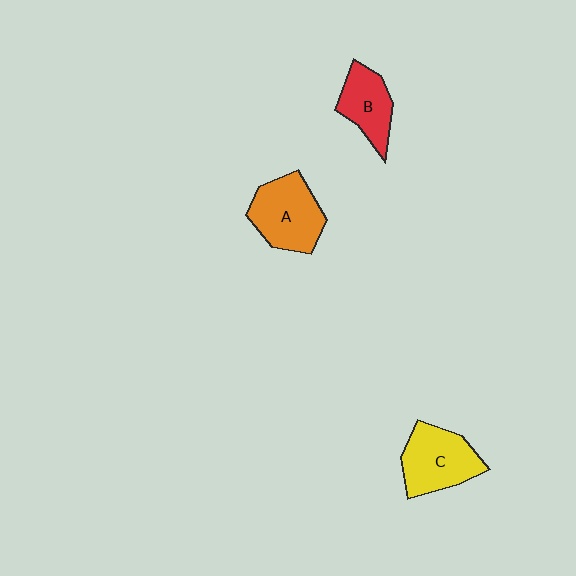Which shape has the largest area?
Shape A (orange).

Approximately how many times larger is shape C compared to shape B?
Approximately 1.3 times.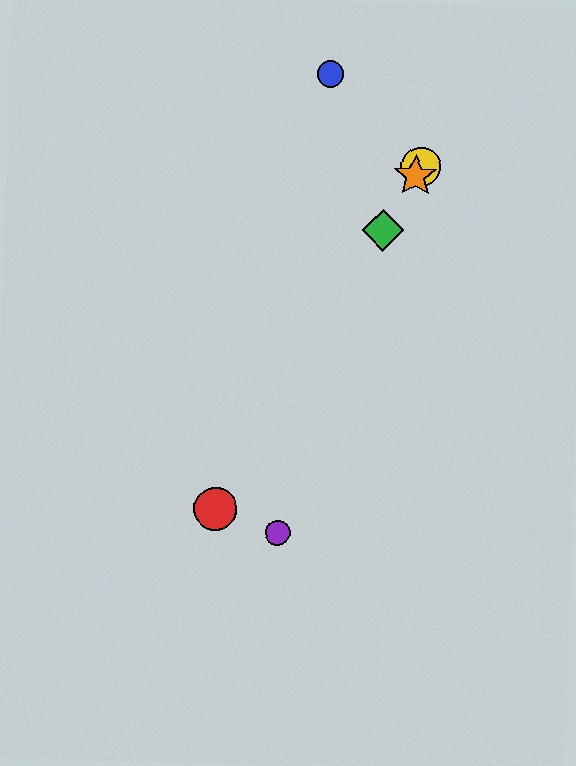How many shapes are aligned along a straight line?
4 shapes (the red circle, the green diamond, the yellow circle, the orange star) are aligned along a straight line.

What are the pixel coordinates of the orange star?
The orange star is at (415, 176).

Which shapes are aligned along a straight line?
The red circle, the green diamond, the yellow circle, the orange star are aligned along a straight line.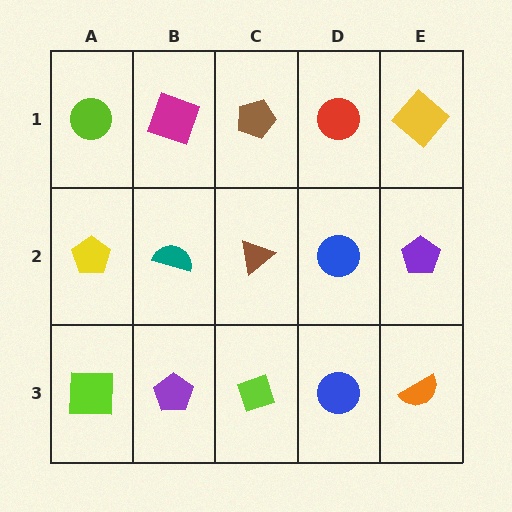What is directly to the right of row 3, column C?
A blue circle.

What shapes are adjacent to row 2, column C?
A brown pentagon (row 1, column C), a lime diamond (row 3, column C), a teal semicircle (row 2, column B), a blue circle (row 2, column D).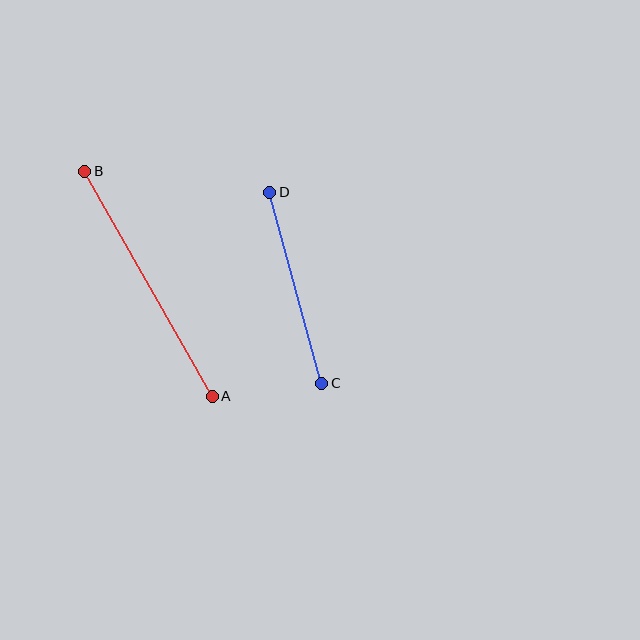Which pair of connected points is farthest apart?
Points A and B are farthest apart.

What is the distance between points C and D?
The distance is approximately 198 pixels.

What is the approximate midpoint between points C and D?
The midpoint is at approximately (296, 288) pixels.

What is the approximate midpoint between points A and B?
The midpoint is at approximately (149, 284) pixels.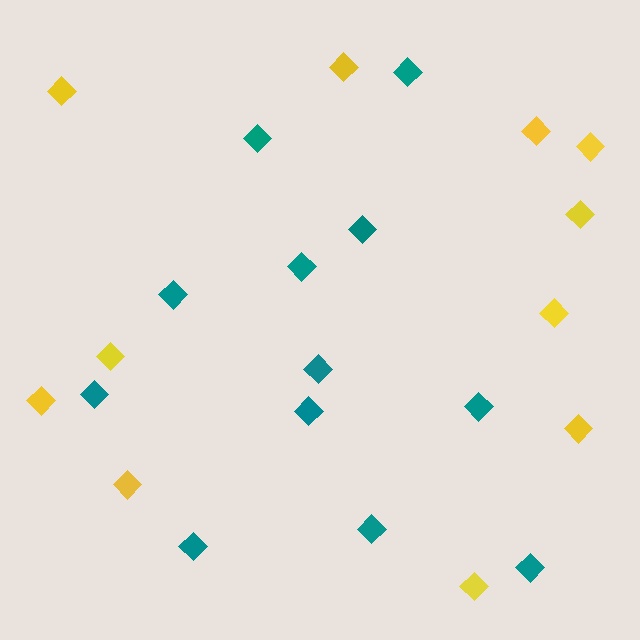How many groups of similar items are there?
There are 2 groups: one group of teal diamonds (12) and one group of yellow diamonds (11).